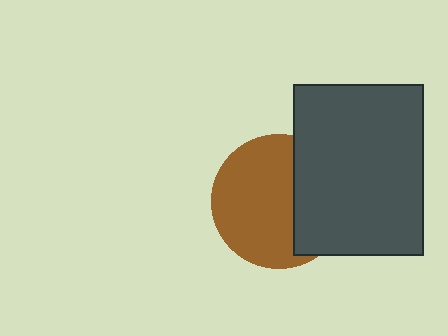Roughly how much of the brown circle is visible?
About half of it is visible (roughly 65%).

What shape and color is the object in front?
The object in front is a dark gray rectangle.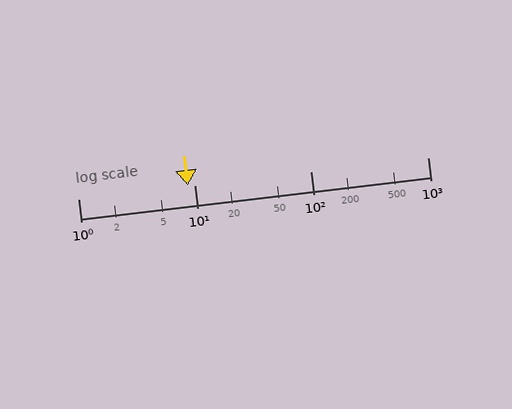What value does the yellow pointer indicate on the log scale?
The pointer indicates approximately 8.8.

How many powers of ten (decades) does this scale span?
The scale spans 3 decades, from 1 to 1000.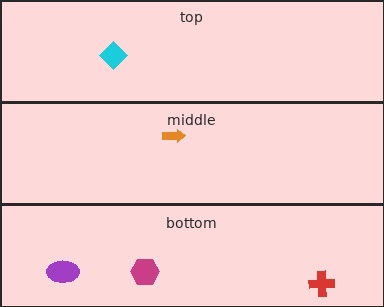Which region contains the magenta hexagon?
The bottom region.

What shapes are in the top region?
The cyan diamond.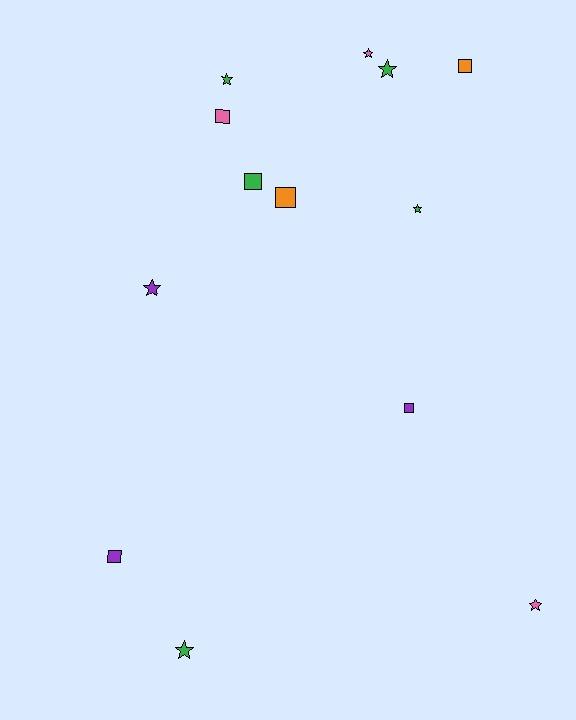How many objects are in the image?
There are 13 objects.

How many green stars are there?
There are 4 green stars.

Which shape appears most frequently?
Star, with 7 objects.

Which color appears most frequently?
Green, with 5 objects.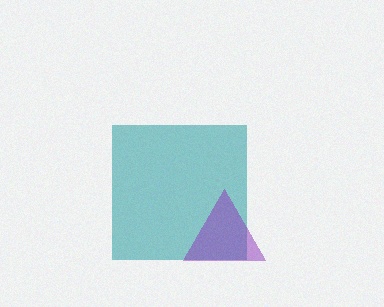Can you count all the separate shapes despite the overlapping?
Yes, there are 2 separate shapes.